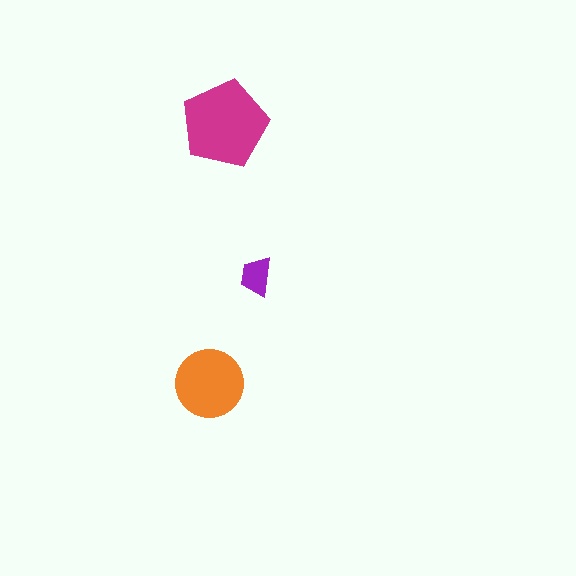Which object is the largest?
The magenta pentagon.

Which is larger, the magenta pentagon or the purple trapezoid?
The magenta pentagon.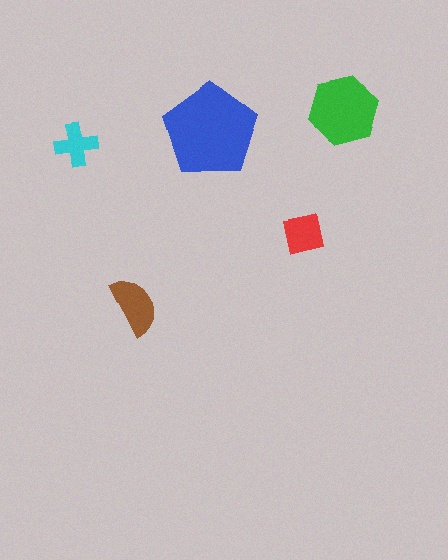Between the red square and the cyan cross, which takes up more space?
The red square.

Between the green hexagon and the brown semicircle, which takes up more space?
The green hexagon.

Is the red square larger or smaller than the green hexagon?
Smaller.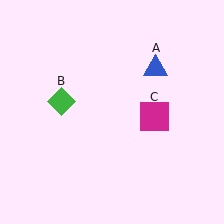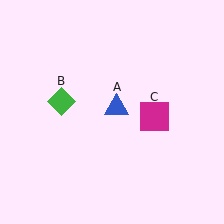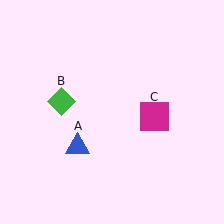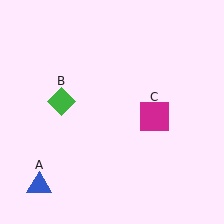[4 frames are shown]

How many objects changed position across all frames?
1 object changed position: blue triangle (object A).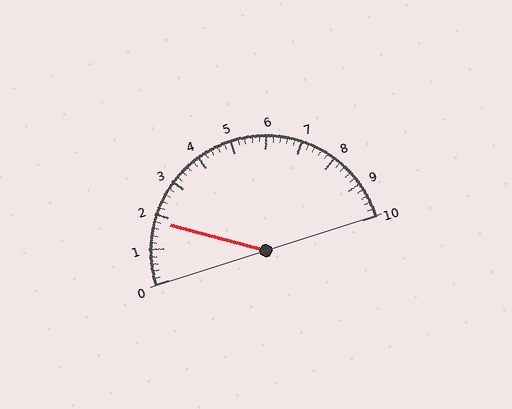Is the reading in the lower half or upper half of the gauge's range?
The reading is in the lower half of the range (0 to 10).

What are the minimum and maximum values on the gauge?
The gauge ranges from 0 to 10.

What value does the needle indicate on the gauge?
The needle indicates approximately 1.8.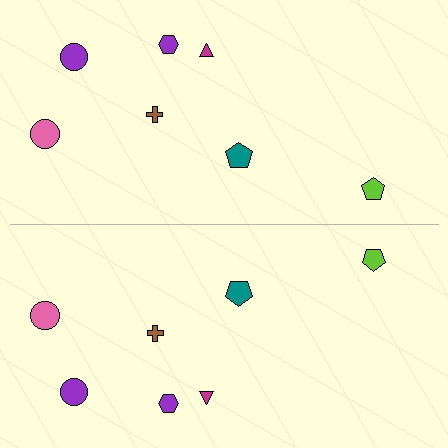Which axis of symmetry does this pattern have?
The pattern has a horizontal axis of symmetry running through the center of the image.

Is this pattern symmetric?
Yes, this pattern has bilateral (reflection) symmetry.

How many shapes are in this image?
There are 14 shapes in this image.